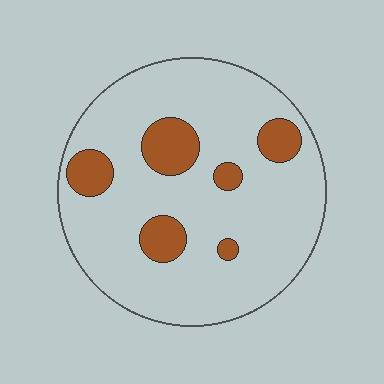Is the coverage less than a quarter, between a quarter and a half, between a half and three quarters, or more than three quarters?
Less than a quarter.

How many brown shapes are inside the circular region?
6.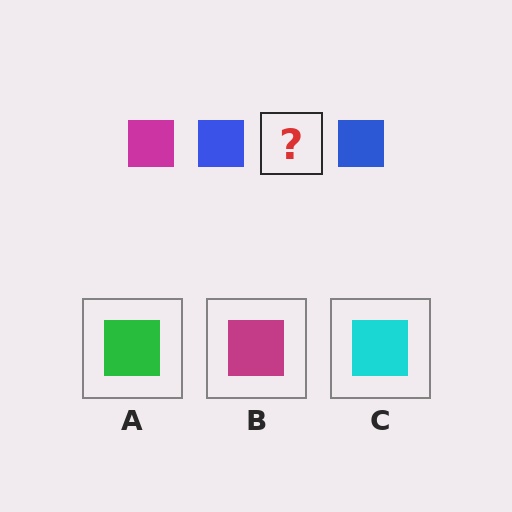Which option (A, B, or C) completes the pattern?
B.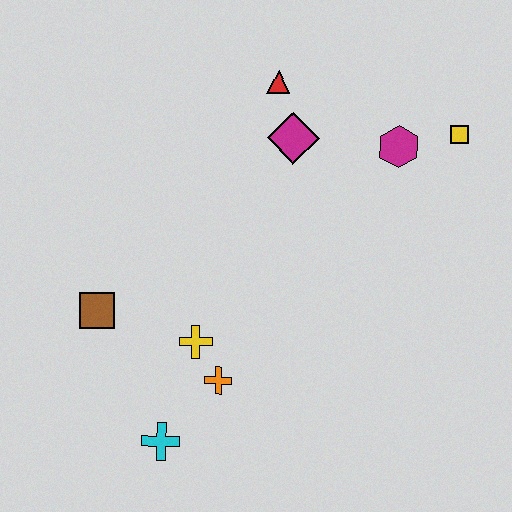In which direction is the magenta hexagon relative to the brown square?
The magenta hexagon is to the right of the brown square.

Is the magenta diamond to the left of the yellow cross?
No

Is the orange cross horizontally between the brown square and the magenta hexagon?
Yes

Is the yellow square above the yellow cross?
Yes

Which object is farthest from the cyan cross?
The yellow square is farthest from the cyan cross.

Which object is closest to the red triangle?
The magenta diamond is closest to the red triangle.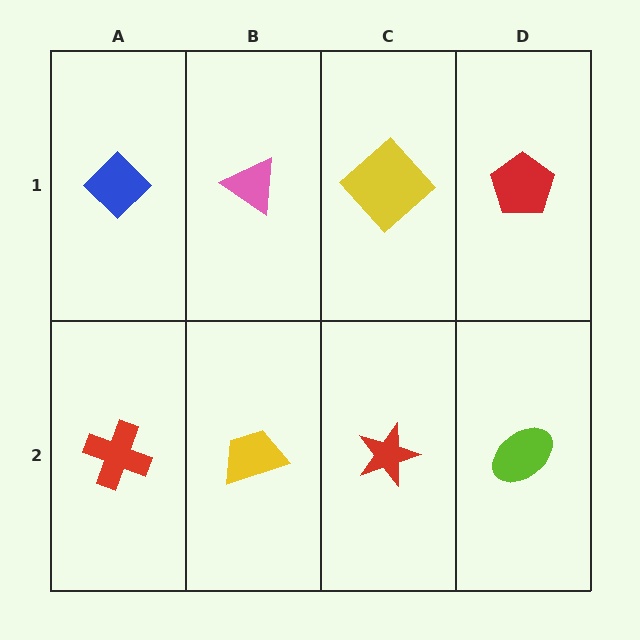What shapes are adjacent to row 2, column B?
A pink triangle (row 1, column B), a red cross (row 2, column A), a red star (row 2, column C).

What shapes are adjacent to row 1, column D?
A lime ellipse (row 2, column D), a yellow diamond (row 1, column C).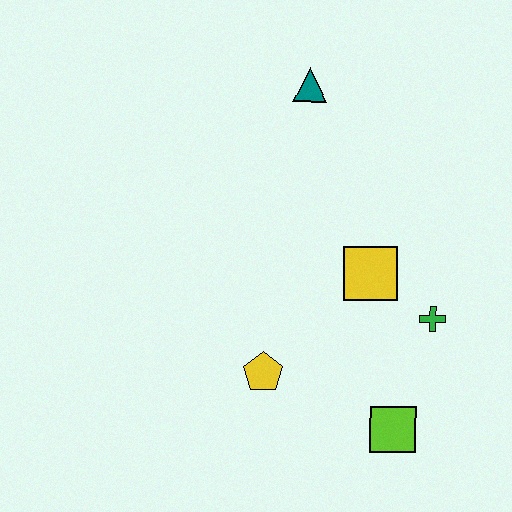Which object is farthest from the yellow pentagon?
The teal triangle is farthest from the yellow pentagon.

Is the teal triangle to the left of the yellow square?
Yes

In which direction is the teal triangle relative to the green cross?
The teal triangle is above the green cross.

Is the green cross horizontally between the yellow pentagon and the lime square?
No